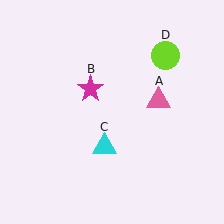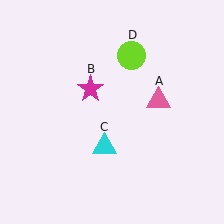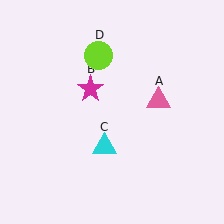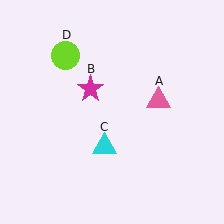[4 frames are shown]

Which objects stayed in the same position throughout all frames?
Pink triangle (object A) and magenta star (object B) and cyan triangle (object C) remained stationary.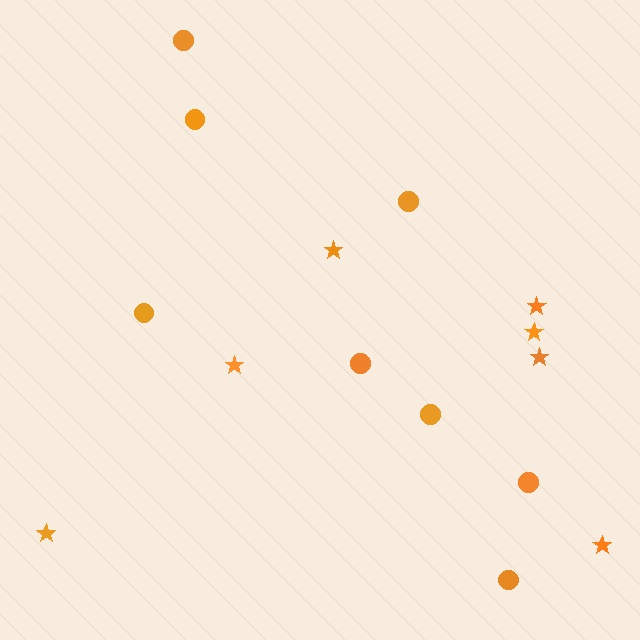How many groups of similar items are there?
There are 2 groups: one group of stars (7) and one group of circles (8).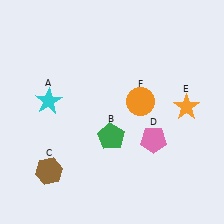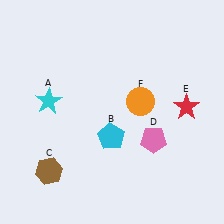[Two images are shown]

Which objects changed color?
B changed from green to cyan. E changed from orange to red.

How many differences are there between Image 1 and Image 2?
There are 2 differences between the two images.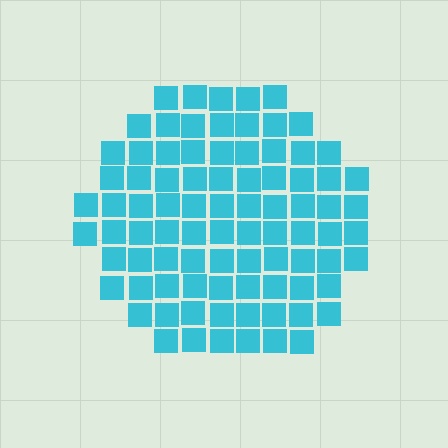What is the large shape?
The large shape is a circle.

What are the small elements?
The small elements are squares.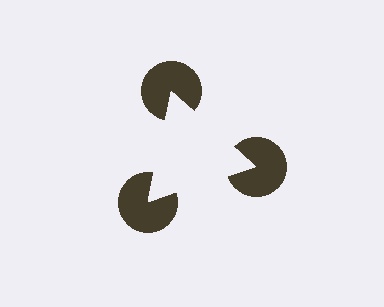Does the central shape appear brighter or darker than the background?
It typically appears slightly brighter than the background, even though no actual brightness change is drawn.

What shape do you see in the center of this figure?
An illusory triangle — its edges are inferred from the aligned wedge cuts in the pac-man discs, not physically drawn.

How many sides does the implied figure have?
3 sides.